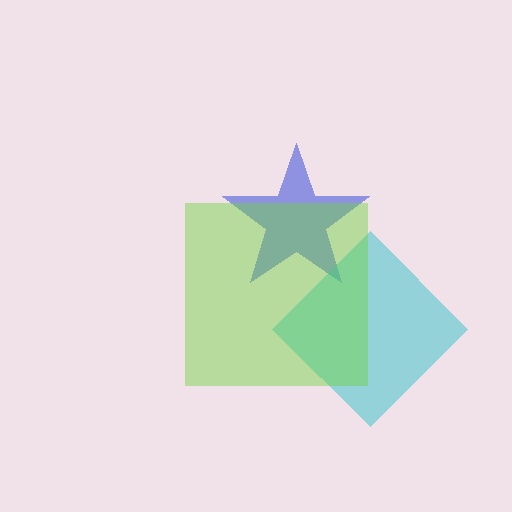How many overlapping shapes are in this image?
There are 3 overlapping shapes in the image.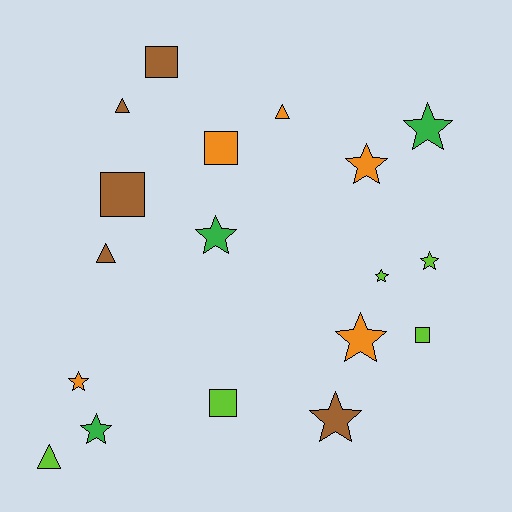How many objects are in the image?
There are 18 objects.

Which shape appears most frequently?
Star, with 9 objects.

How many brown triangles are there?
There are 2 brown triangles.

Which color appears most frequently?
Orange, with 5 objects.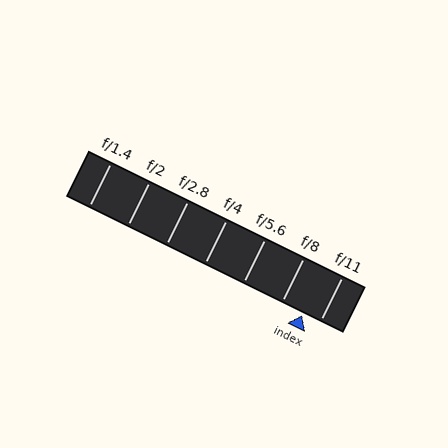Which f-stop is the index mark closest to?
The index mark is closest to f/11.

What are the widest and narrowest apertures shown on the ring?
The widest aperture shown is f/1.4 and the narrowest is f/11.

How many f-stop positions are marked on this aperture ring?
There are 7 f-stop positions marked.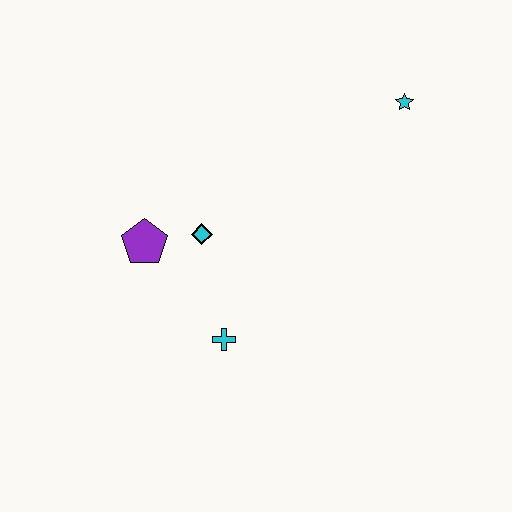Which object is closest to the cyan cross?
The cyan diamond is closest to the cyan cross.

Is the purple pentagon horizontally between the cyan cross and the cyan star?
No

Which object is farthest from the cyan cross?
The cyan star is farthest from the cyan cross.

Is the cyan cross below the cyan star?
Yes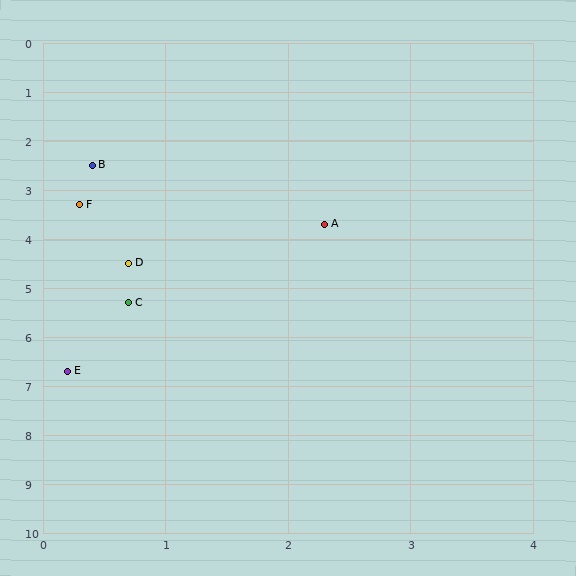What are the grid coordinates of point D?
Point D is at approximately (0.7, 4.5).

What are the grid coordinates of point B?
Point B is at approximately (0.4, 2.5).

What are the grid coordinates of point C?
Point C is at approximately (0.7, 5.3).